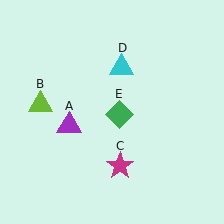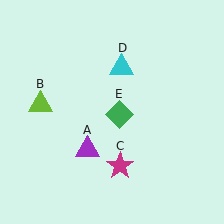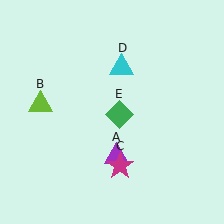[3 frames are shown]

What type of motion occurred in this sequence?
The purple triangle (object A) rotated counterclockwise around the center of the scene.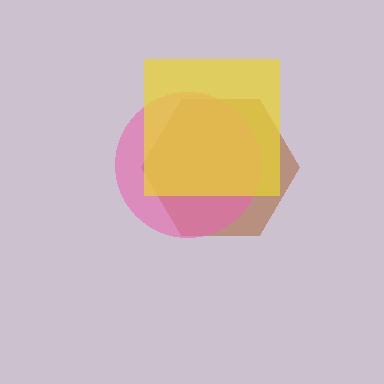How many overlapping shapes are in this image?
There are 3 overlapping shapes in the image.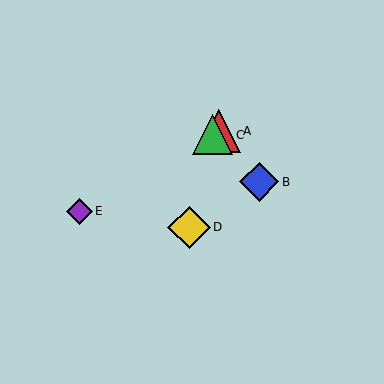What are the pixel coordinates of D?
Object D is at (189, 227).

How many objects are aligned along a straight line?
3 objects (A, C, E) are aligned along a straight line.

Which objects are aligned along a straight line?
Objects A, C, E are aligned along a straight line.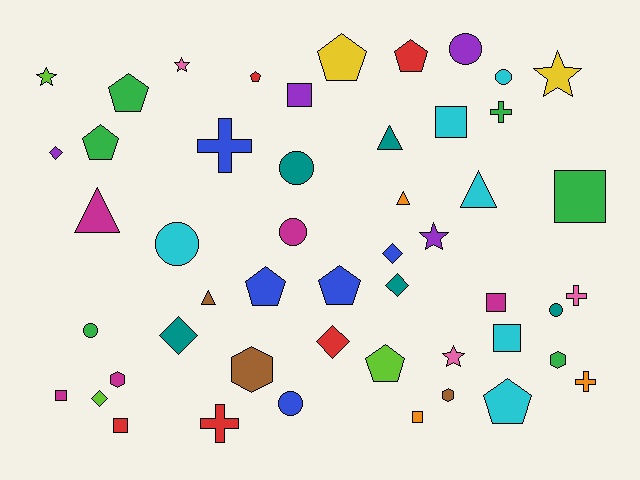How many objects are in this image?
There are 50 objects.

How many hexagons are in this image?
There are 4 hexagons.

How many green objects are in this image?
There are 6 green objects.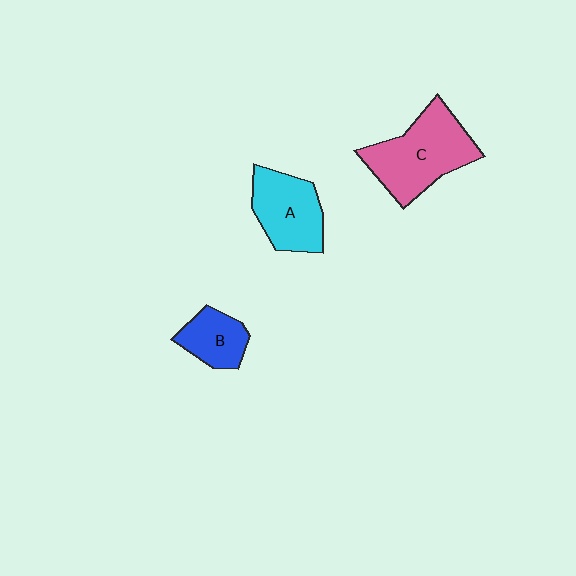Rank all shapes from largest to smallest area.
From largest to smallest: C (pink), A (cyan), B (blue).